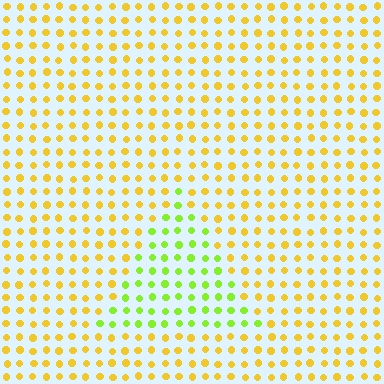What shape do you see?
I see a triangle.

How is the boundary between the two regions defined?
The boundary is defined purely by a slight shift in hue (about 45 degrees). Spacing, size, and orientation are identical on both sides.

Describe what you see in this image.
The image is filled with small yellow elements in a uniform arrangement. A triangle-shaped region is visible where the elements are tinted to a slightly different hue, forming a subtle color boundary.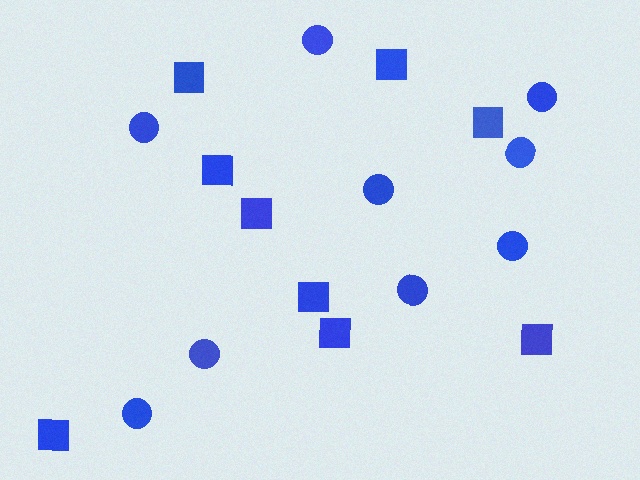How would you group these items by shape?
There are 2 groups: one group of circles (9) and one group of squares (9).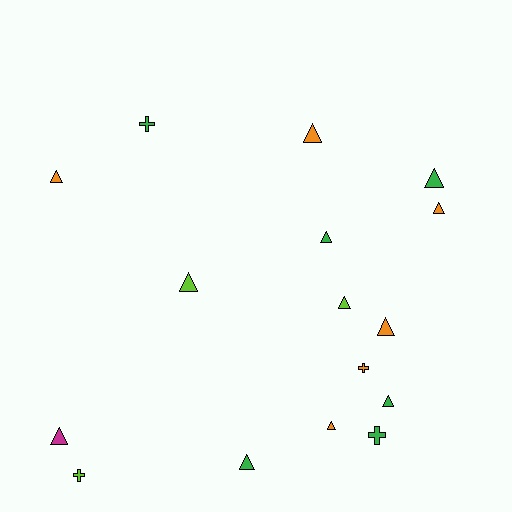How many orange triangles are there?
There are 5 orange triangles.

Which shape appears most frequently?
Triangle, with 12 objects.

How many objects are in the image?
There are 16 objects.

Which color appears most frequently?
Orange, with 6 objects.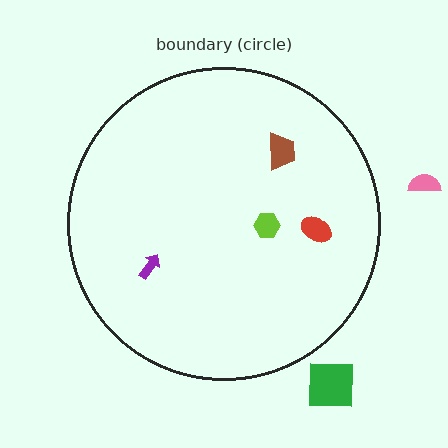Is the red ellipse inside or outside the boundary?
Inside.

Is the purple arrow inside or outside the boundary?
Inside.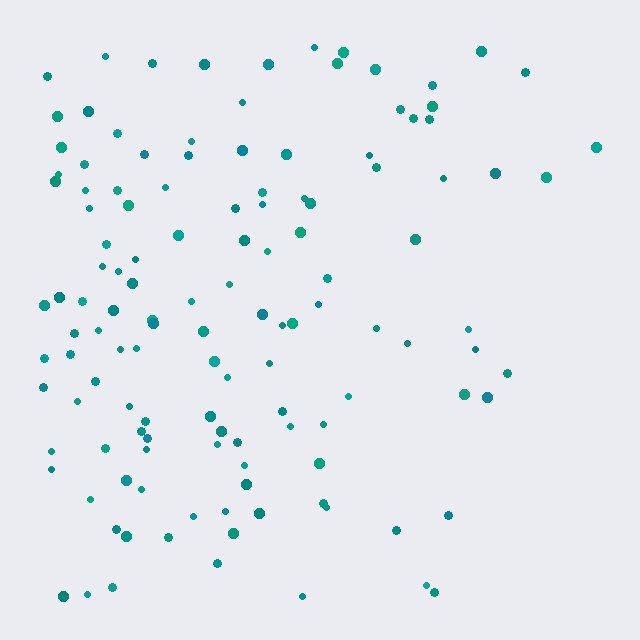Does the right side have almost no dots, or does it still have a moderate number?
Still a moderate number, just noticeably fewer than the left.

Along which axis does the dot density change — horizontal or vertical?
Horizontal.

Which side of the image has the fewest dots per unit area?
The right.